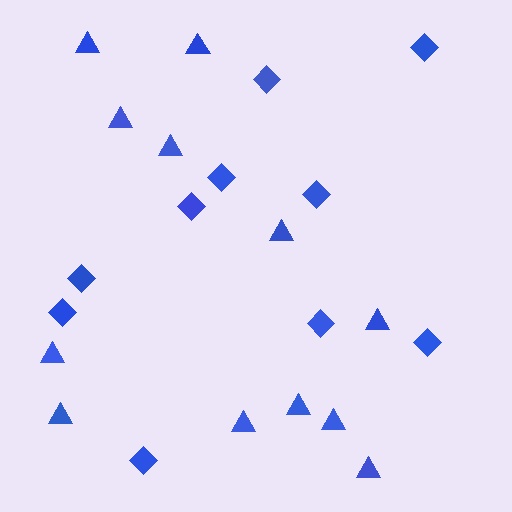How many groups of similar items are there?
There are 2 groups: one group of triangles (12) and one group of diamonds (10).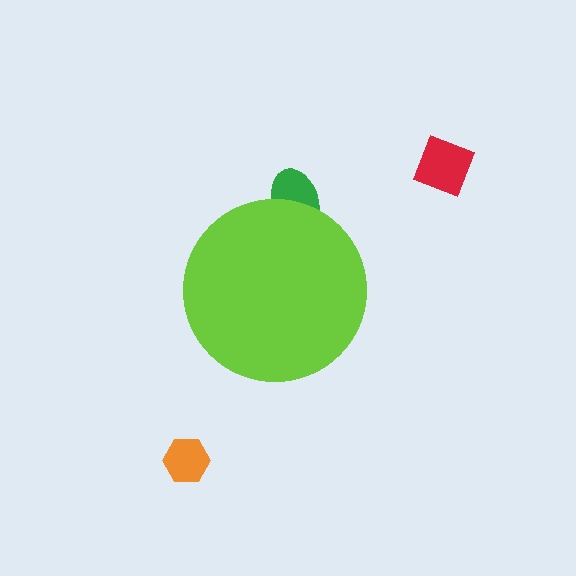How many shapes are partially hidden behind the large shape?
1 shape is partially hidden.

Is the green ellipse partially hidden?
Yes, the green ellipse is partially hidden behind the lime circle.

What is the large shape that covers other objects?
A lime circle.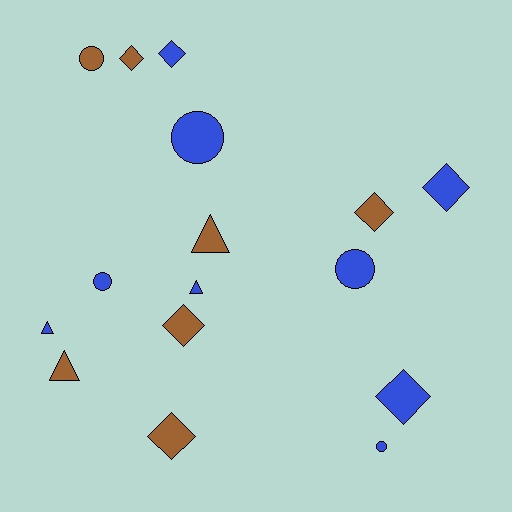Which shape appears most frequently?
Diamond, with 7 objects.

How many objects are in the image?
There are 16 objects.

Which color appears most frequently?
Blue, with 9 objects.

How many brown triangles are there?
There are 2 brown triangles.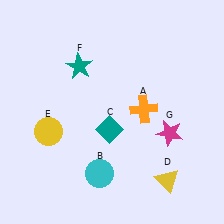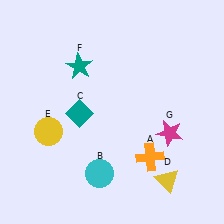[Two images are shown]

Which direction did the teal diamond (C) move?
The teal diamond (C) moved left.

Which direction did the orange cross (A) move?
The orange cross (A) moved down.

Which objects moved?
The objects that moved are: the orange cross (A), the teal diamond (C).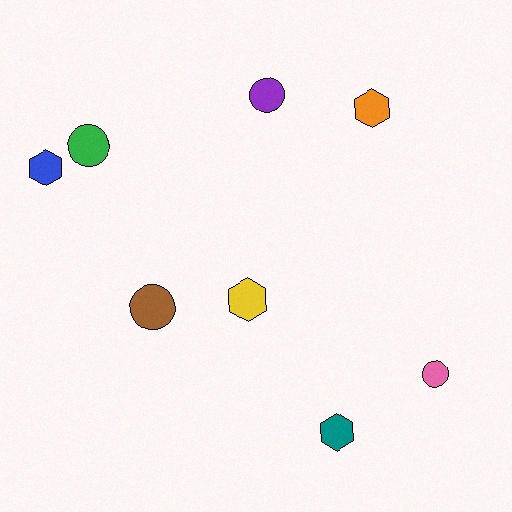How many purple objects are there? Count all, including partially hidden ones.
There is 1 purple object.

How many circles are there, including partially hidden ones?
There are 4 circles.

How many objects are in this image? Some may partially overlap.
There are 8 objects.